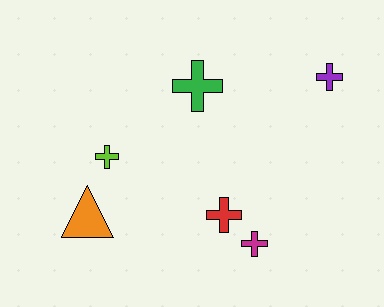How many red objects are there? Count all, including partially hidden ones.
There is 1 red object.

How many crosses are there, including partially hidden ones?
There are 5 crosses.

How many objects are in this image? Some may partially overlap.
There are 6 objects.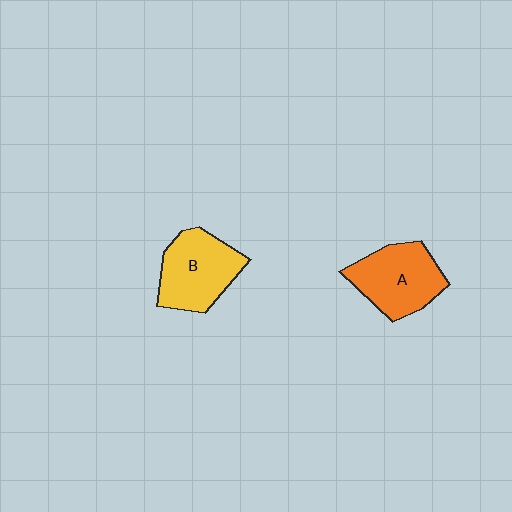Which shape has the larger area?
Shape A (orange).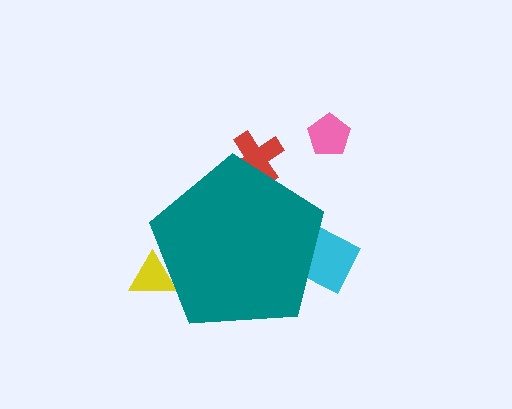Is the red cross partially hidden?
Yes, the red cross is partially hidden behind the teal pentagon.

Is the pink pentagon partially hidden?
No, the pink pentagon is fully visible.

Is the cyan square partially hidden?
Yes, the cyan square is partially hidden behind the teal pentagon.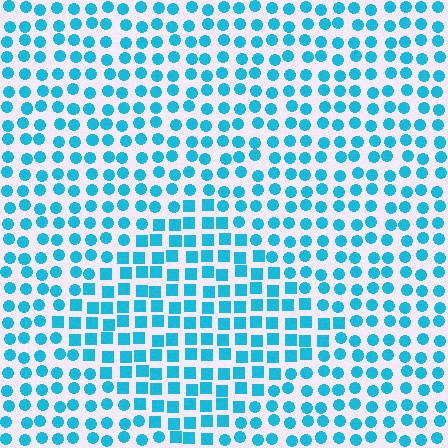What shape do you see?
I see a diamond.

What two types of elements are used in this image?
The image uses squares inside the diamond region and circles outside it.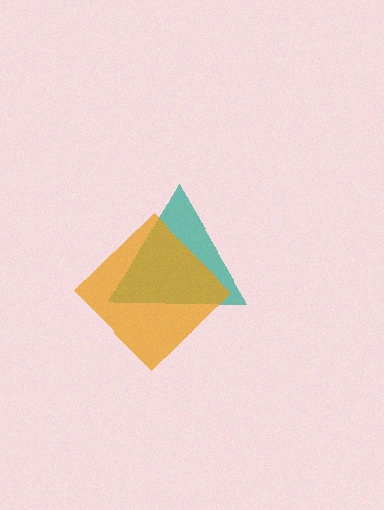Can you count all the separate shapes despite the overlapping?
Yes, there are 2 separate shapes.